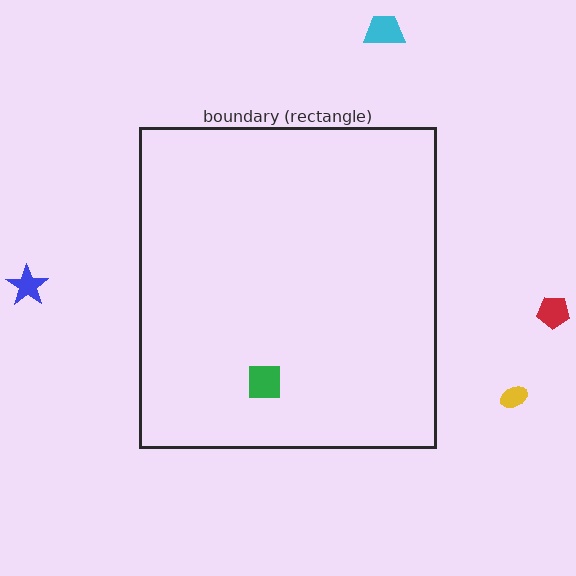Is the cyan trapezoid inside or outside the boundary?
Outside.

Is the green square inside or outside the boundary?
Inside.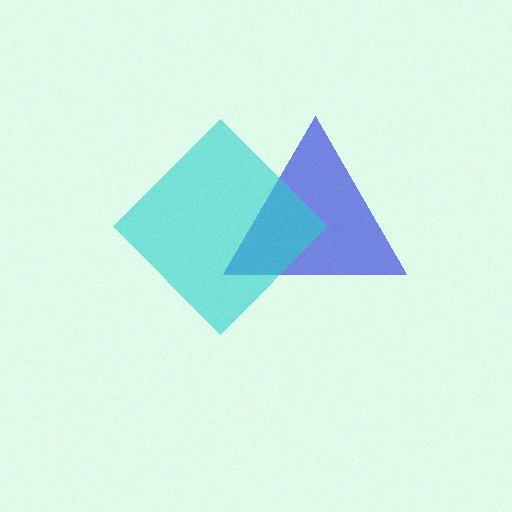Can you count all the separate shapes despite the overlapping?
Yes, there are 2 separate shapes.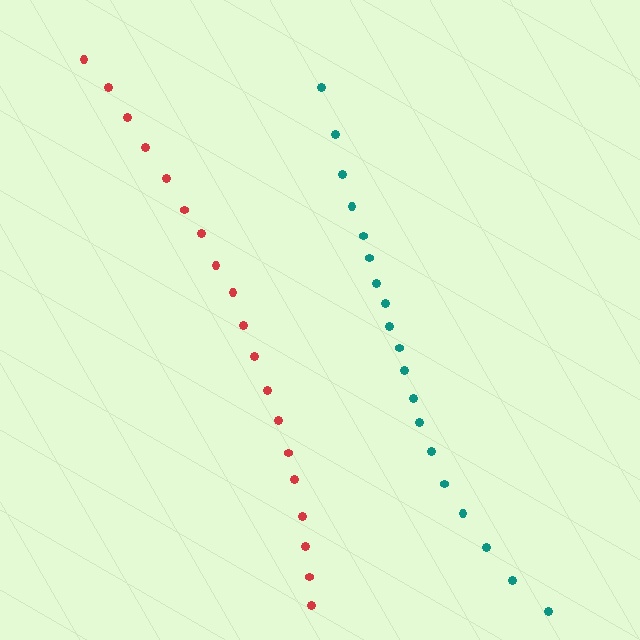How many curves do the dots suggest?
There are 2 distinct paths.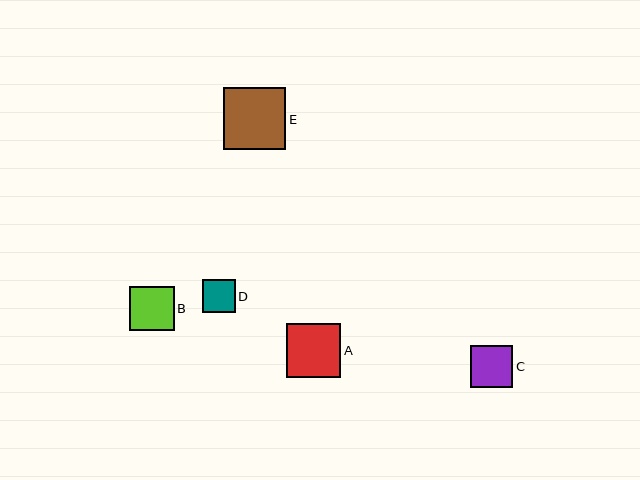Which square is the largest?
Square E is the largest with a size of approximately 62 pixels.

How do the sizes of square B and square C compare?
Square B and square C are approximately the same size.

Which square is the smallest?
Square D is the smallest with a size of approximately 33 pixels.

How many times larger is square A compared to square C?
Square A is approximately 1.3 times the size of square C.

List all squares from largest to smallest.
From largest to smallest: E, A, B, C, D.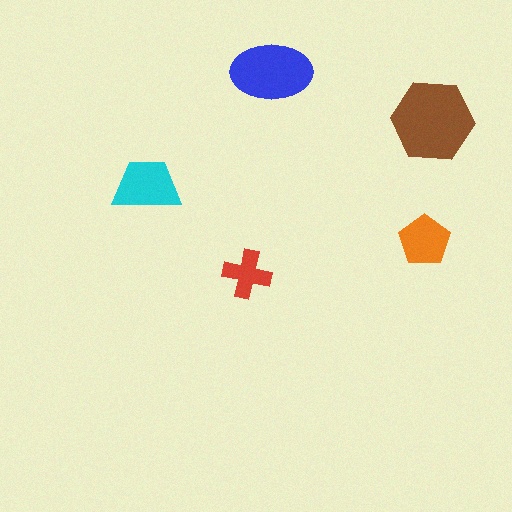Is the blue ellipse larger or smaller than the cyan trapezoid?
Larger.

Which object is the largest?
The brown hexagon.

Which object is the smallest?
The red cross.